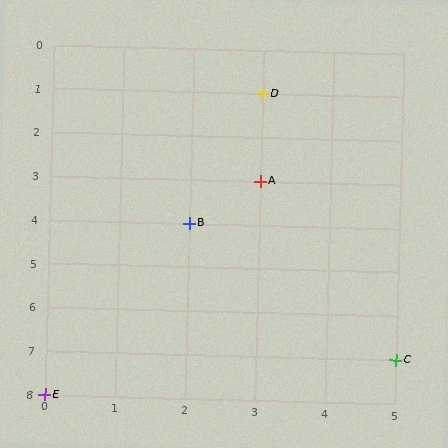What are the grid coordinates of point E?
Point E is at grid coordinates (0, 8).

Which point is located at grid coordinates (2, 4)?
Point B is at (2, 4).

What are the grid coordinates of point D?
Point D is at grid coordinates (3, 1).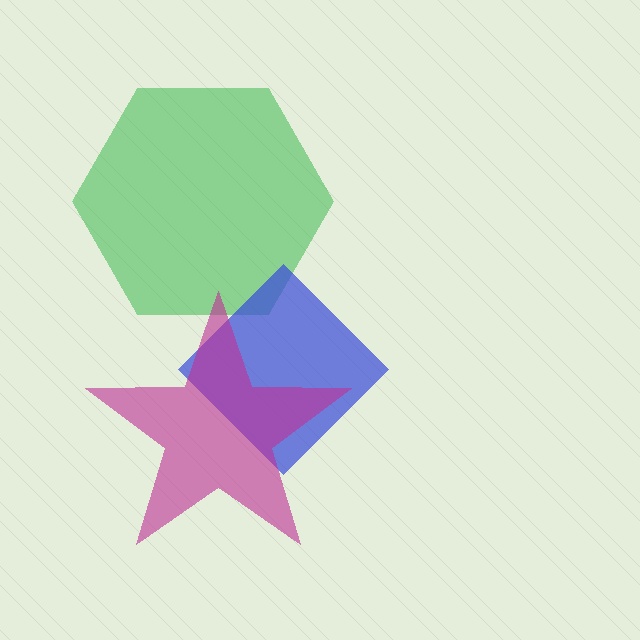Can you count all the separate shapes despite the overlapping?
Yes, there are 3 separate shapes.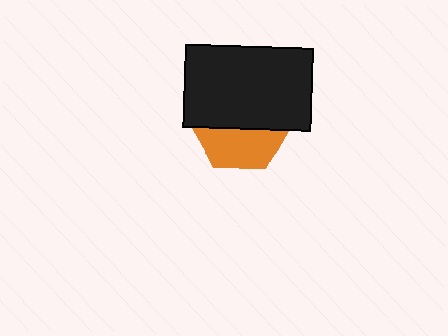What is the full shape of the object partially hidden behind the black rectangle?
The partially hidden object is an orange hexagon.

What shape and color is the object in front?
The object in front is a black rectangle.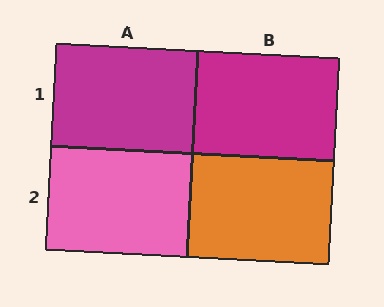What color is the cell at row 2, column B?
Orange.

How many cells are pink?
1 cell is pink.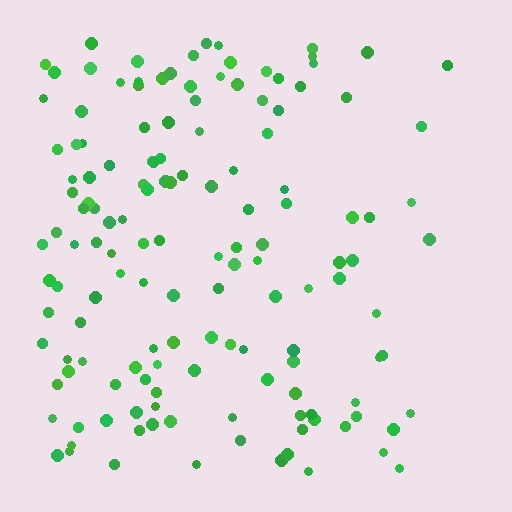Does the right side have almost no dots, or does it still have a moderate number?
Still a moderate number, just noticeably fewer than the left.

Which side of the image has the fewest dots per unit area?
The right.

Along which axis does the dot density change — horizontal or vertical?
Horizontal.